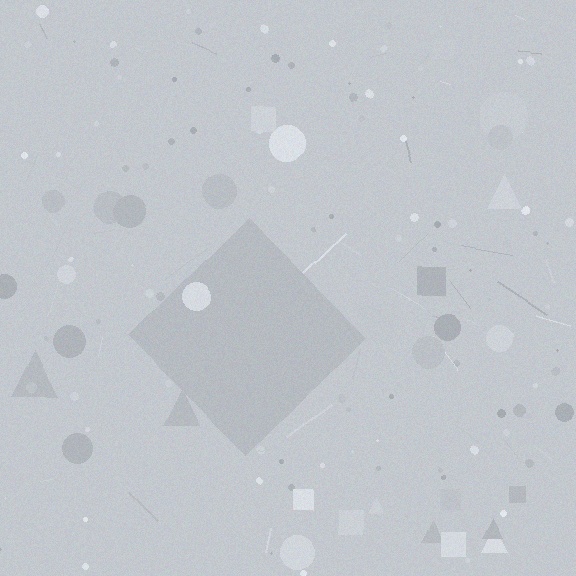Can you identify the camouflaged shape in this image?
The camouflaged shape is a diamond.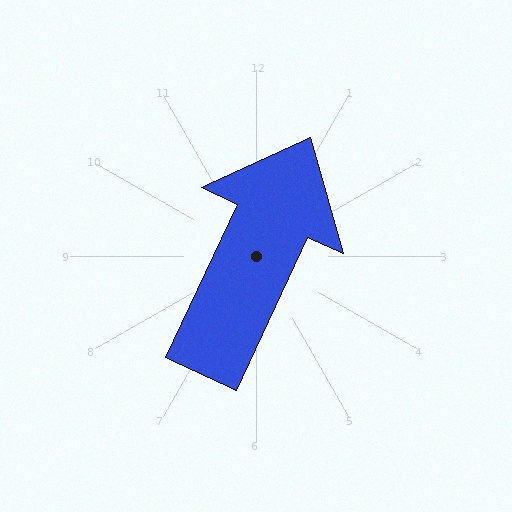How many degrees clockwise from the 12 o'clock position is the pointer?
Approximately 25 degrees.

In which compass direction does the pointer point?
Northeast.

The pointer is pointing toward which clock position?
Roughly 1 o'clock.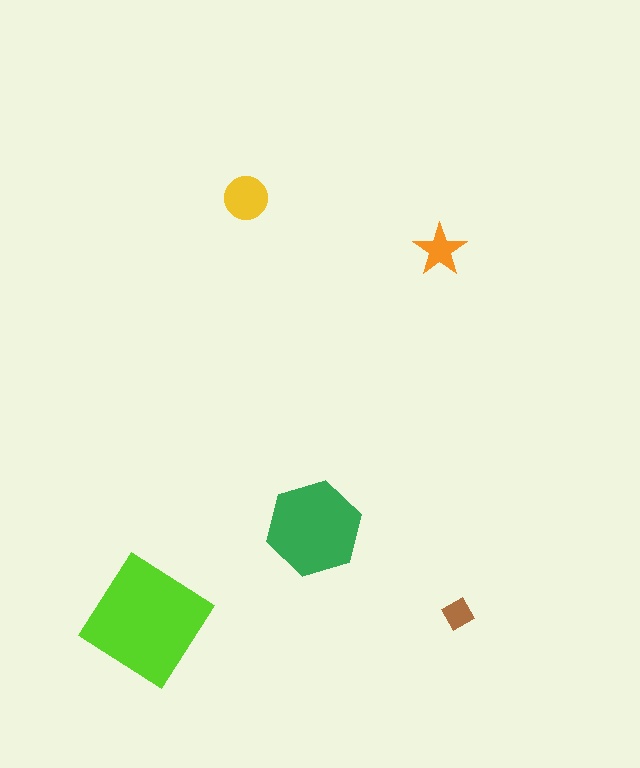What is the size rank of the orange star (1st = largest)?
4th.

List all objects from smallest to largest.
The brown diamond, the orange star, the yellow circle, the green hexagon, the lime diamond.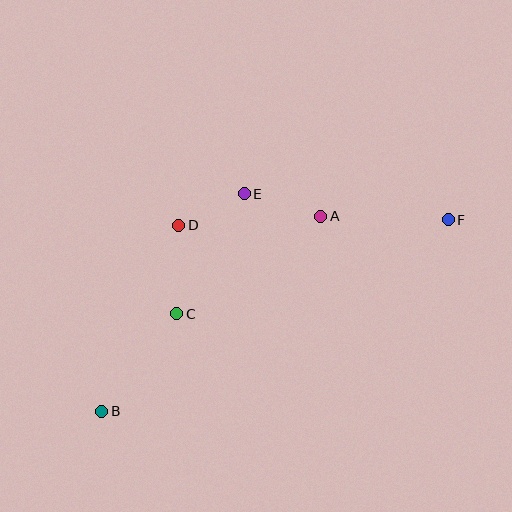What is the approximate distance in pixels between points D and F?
The distance between D and F is approximately 270 pixels.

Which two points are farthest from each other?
Points B and F are farthest from each other.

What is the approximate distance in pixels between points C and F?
The distance between C and F is approximately 288 pixels.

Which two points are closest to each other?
Points D and E are closest to each other.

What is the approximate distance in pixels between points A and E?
The distance between A and E is approximately 79 pixels.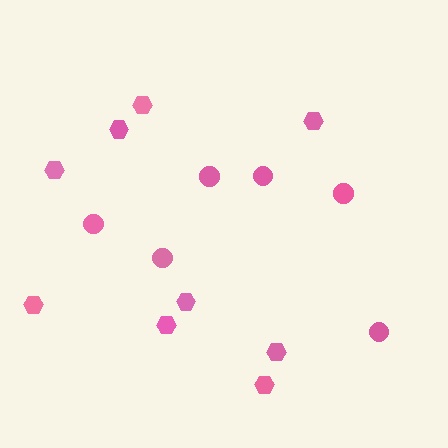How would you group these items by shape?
There are 2 groups: one group of circles (6) and one group of hexagons (9).